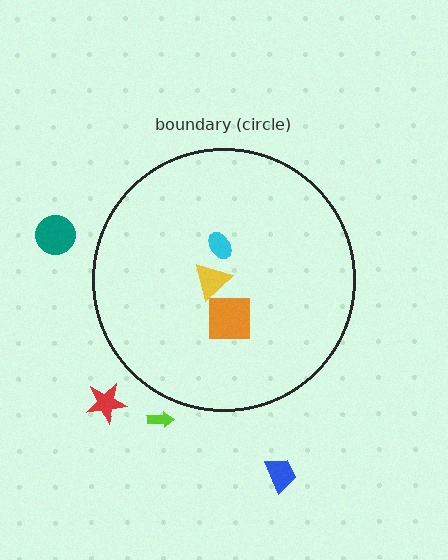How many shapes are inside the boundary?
3 inside, 4 outside.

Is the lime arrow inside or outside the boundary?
Outside.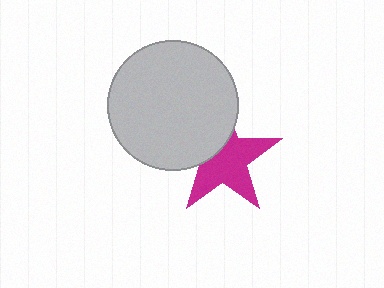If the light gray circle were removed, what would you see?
You would see the complete magenta star.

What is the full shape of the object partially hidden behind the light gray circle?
The partially hidden object is a magenta star.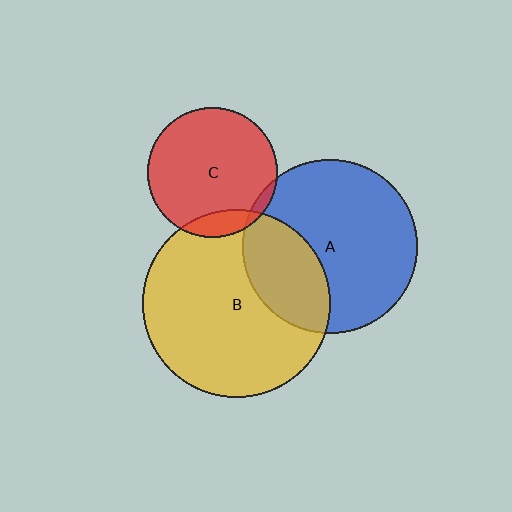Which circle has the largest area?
Circle B (yellow).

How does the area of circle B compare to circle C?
Approximately 2.1 times.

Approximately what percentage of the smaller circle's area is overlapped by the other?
Approximately 10%.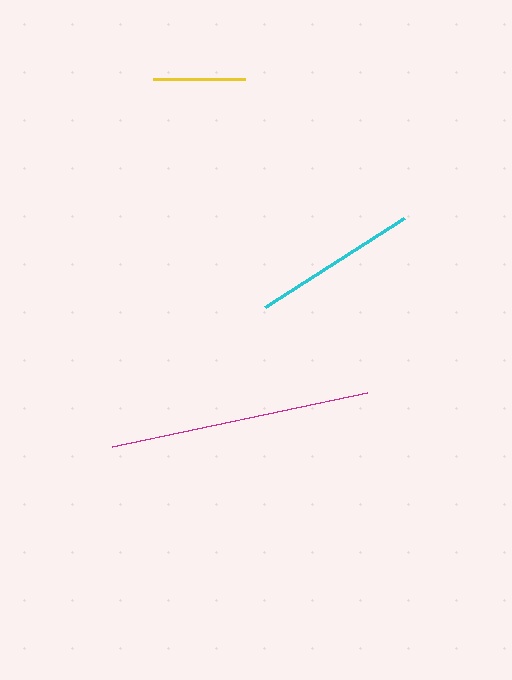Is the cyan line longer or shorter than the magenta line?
The magenta line is longer than the cyan line.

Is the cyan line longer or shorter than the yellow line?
The cyan line is longer than the yellow line.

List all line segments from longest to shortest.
From longest to shortest: magenta, cyan, yellow.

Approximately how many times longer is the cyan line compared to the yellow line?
The cyan line is approximately 1.8 times the length of the yellow line.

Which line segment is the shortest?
The yellow line is the shortest at approximately 92 pixels.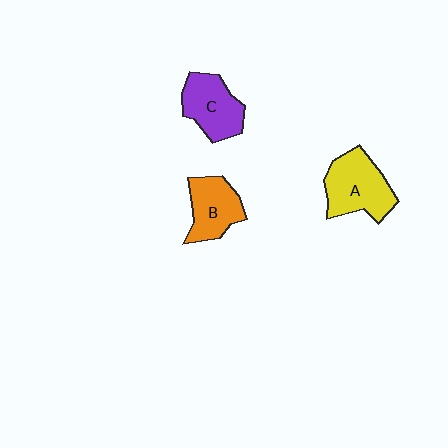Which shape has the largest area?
Shape A (yellow).